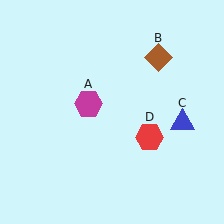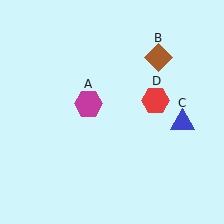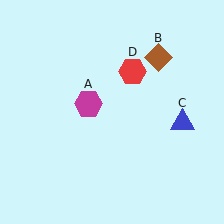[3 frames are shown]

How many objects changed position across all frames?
1 object changed position: red hexagon (object D).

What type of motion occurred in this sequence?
The red hexagon (object D) rotated counterclockwise around the center of the scene.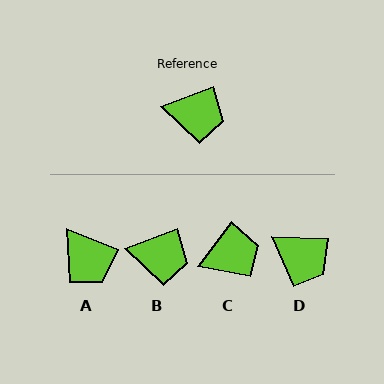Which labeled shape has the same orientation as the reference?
B.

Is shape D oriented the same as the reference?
No, it is off by about 22 degrees.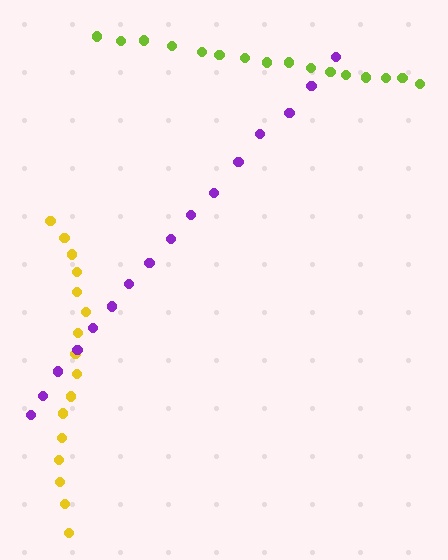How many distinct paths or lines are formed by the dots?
There are 3 distinct paths.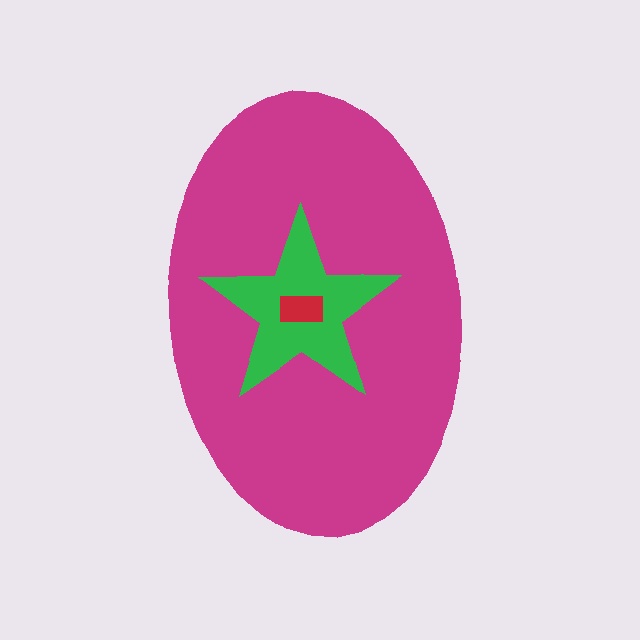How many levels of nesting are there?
3.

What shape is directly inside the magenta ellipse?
The green star.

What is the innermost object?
The red rectangle.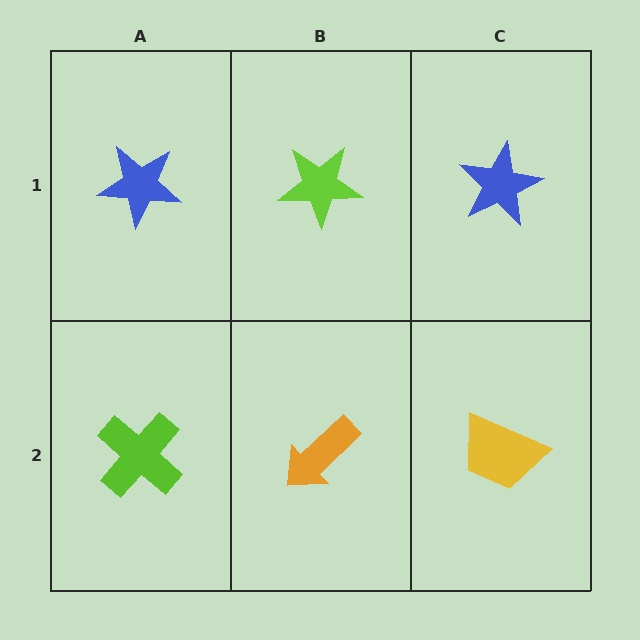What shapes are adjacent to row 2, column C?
A blue star (row 1, column C), an orange arrow (row 2, column B).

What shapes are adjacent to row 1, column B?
An orange arrow (row 2, column B), a blue star (row 1, column A), a blue star (row 1, column C).